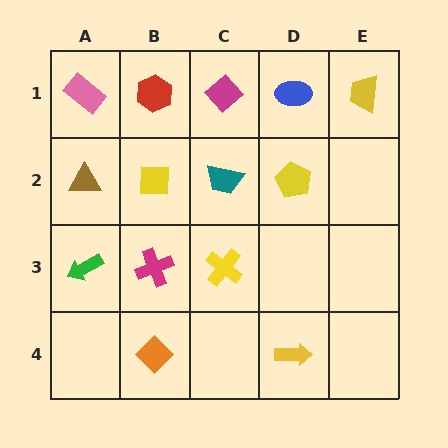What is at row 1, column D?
A blue ellipse.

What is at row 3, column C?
A yellow cross.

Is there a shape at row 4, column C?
No, that cell is empty.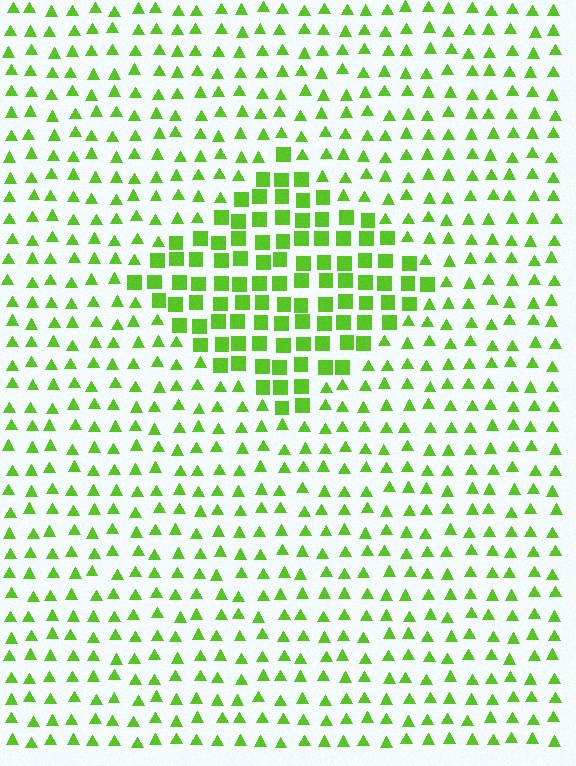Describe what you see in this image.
The image is filled with small lime elements arranged in a uniform grid. A diamond-shaped region contains squares, while the surrounding area contains triangles. The boundary is defined purely by the change in element shape.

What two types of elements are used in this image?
The image uses squares inside the diamond region and triangles outside it.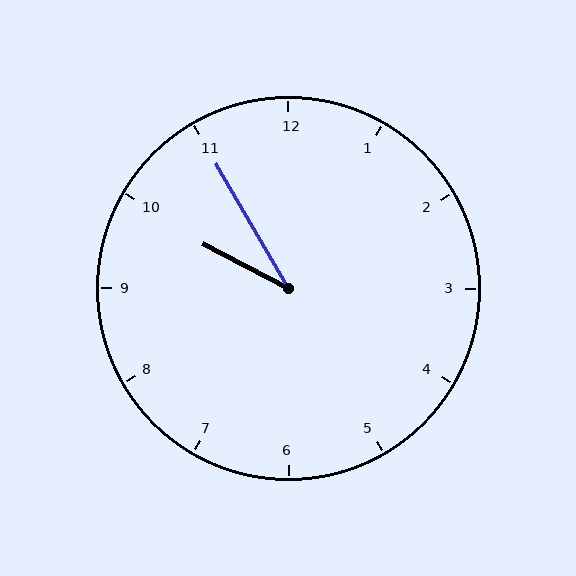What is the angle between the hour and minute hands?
Approximately 32 degrees.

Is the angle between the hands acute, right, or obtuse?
It is acute.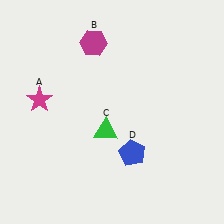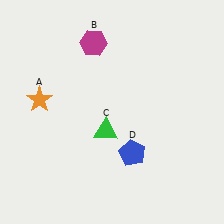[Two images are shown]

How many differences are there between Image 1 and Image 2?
There is 1 difference between the two images.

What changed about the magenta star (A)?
In Image 1, A is magenta. In Image 2, it changed to orange.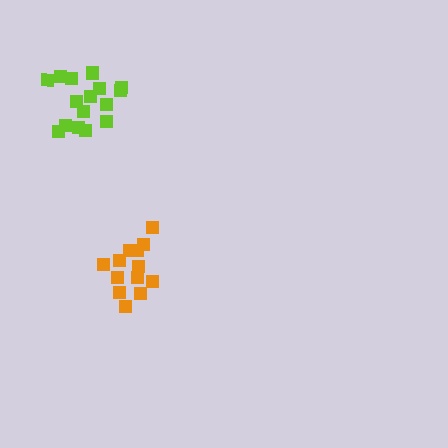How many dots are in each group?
Group 1: 16 dots, Group 2: 13 dots (29 total).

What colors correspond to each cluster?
The clusters are colored: lime, orange.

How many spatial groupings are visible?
There are 2 spatial groupings.